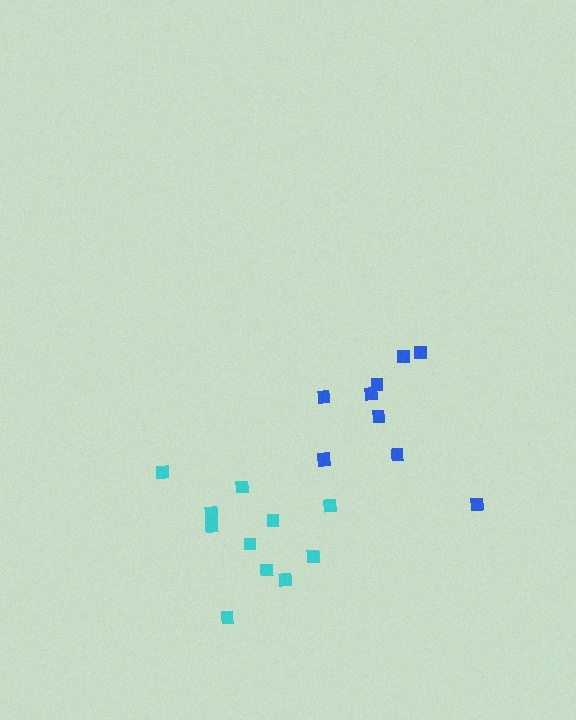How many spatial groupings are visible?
There are 2 spatial groupings.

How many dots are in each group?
Group 1: 11 dots, Group 2: 10 dots (21 total).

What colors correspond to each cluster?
The clusters are colored: cyan, blue.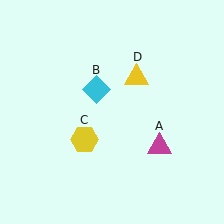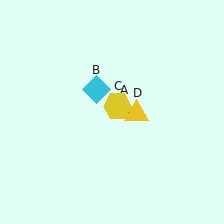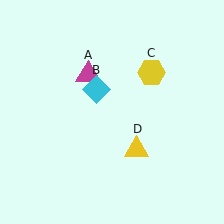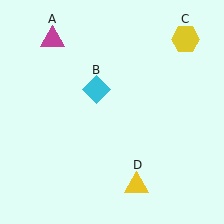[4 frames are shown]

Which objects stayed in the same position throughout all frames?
Cyan diamond (object B) remained stationary.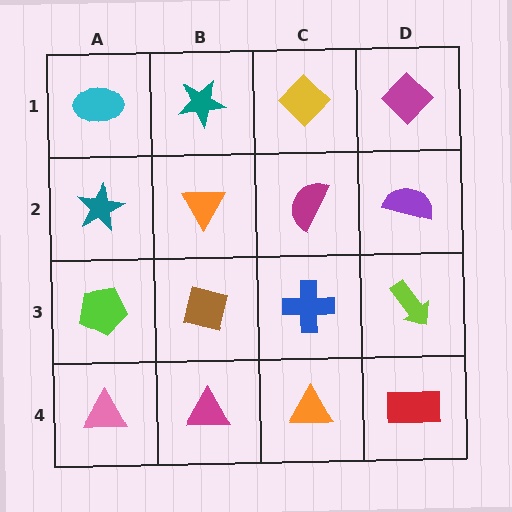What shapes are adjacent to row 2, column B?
A teal star (row 1, column B), a brown square (row 3, column B), a teal star (row 2, column A), a magenta semicircle (row 2, column C).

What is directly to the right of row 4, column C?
A red rectangle.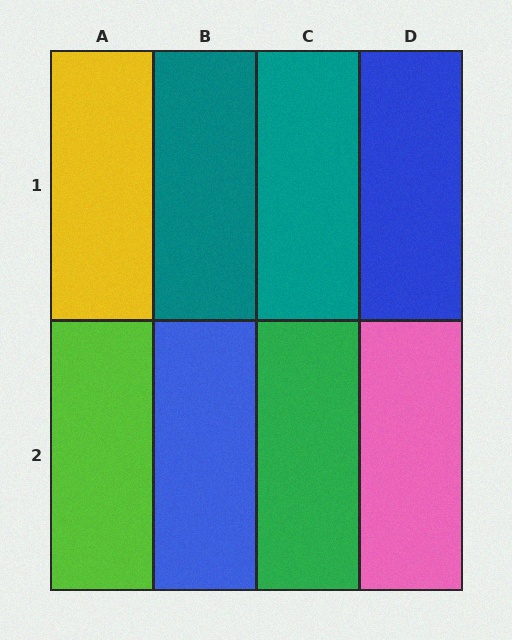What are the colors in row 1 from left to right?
Yellow, teal, teal, blue.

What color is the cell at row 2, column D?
Pink.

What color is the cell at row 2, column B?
Blue.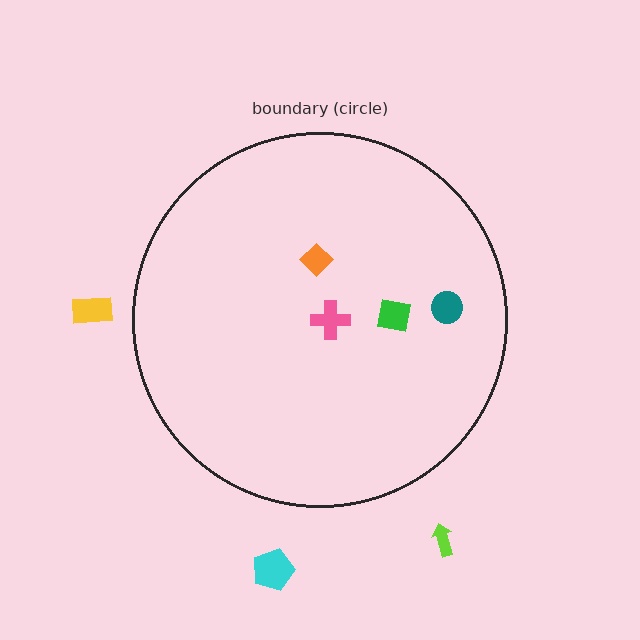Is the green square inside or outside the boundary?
Inside.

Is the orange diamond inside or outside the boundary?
Inside.